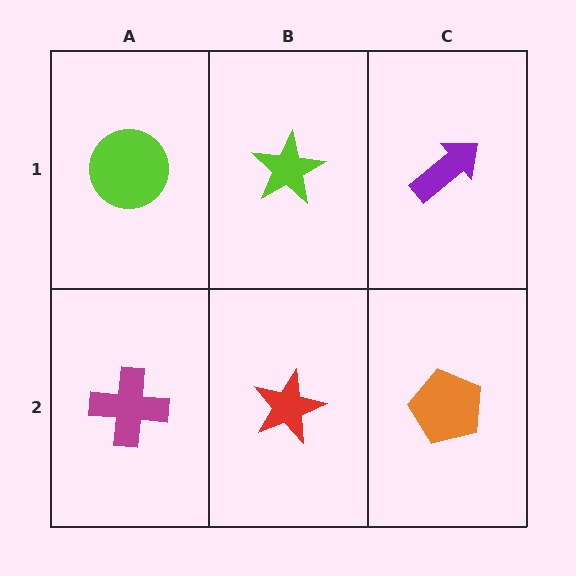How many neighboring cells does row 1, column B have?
3.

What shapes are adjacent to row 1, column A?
A magenta cross (row 2, column A), a lime star (row 1, column B).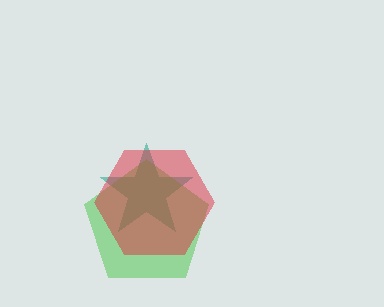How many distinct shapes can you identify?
There are 3 distinct shapes: a teal star, a green pentagon, a red hexagon.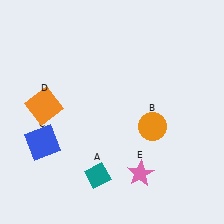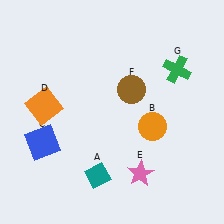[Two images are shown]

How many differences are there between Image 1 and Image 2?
There are 2 differences between the two images.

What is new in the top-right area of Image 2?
A brown circle (F) was added in the top-right area of Image 2.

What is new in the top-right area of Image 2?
A green cross (G) was added in the top-right area of Image 2.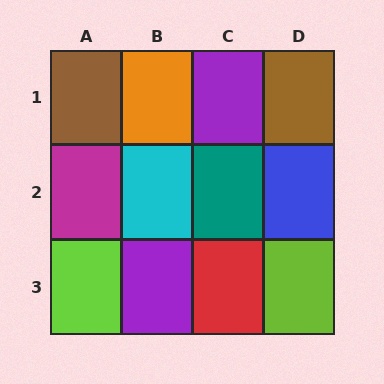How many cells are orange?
1 cell is orange.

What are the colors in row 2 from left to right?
Magenta, cyan, teal, blue.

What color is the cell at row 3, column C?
Red.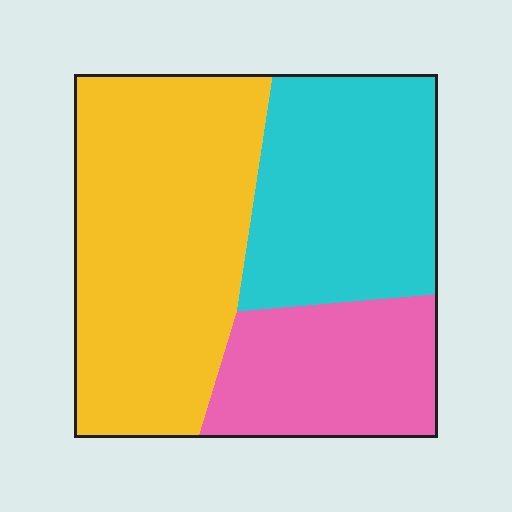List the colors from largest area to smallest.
From largest to smallest: yellow, cyan, pink.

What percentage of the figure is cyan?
Cyan takes up about one third (1/3) of the figure.